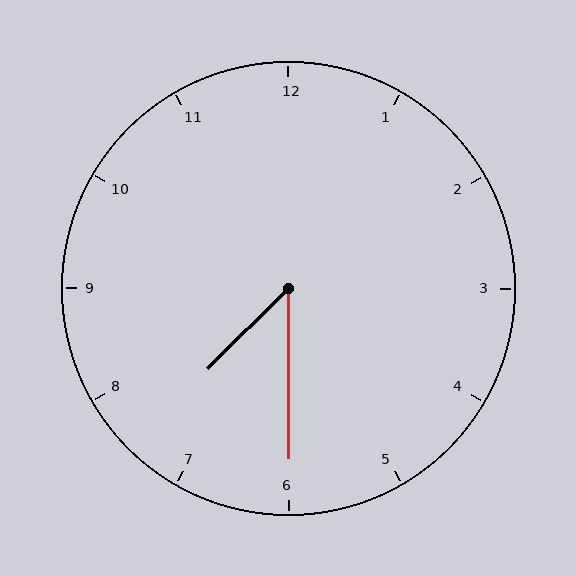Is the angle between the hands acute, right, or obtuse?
It is acute.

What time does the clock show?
7:30.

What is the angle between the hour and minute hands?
Approximately 45 degrees.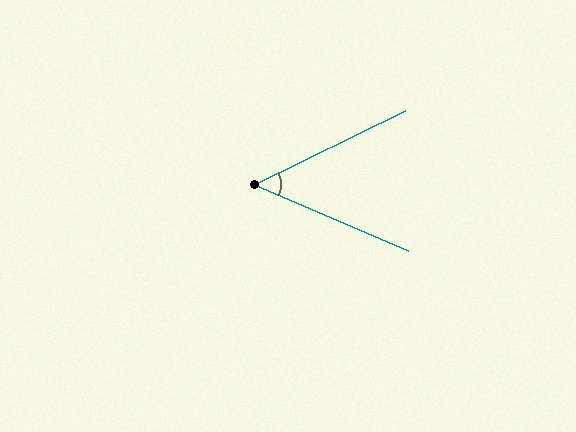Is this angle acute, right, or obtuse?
It is acute.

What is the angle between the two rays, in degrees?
Approximately 49 degrees.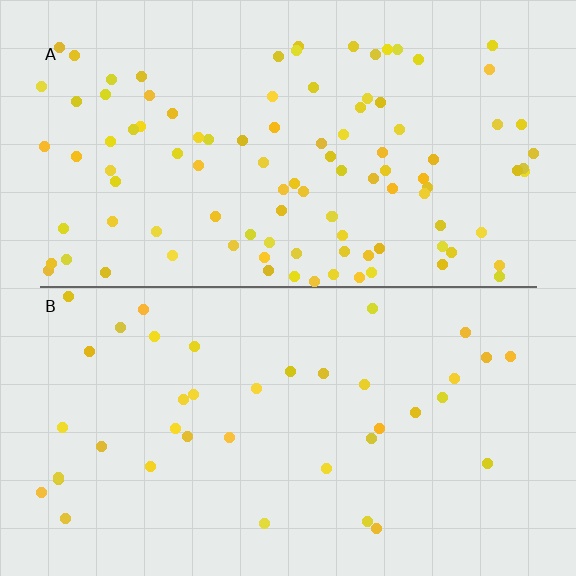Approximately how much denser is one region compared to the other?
Approximately 2.6× — region A over region B.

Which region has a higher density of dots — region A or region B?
A (the top).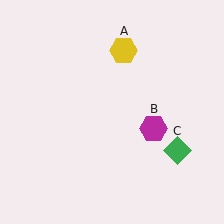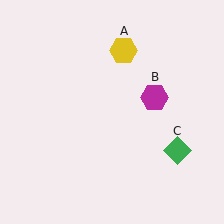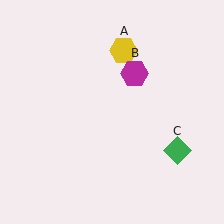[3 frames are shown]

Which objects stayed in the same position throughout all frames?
Yellow hexagon (object A) and green diamond (object C) remained stationary.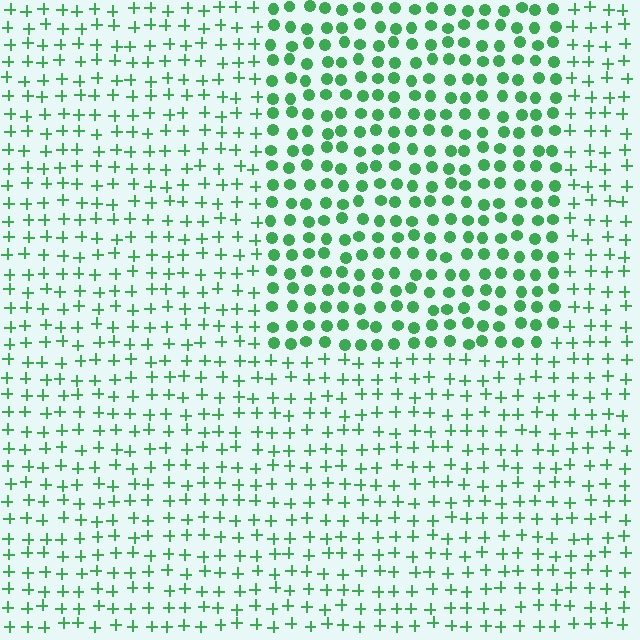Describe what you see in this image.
The image is filled with small green elements arranged in a uniform grid. A rectangle-shaped region contains circles, while the surrounding area contains plus signs. The boundary is defined purely by the change in element shape.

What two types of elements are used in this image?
The image uses circles inside the rectangle region and plus signs outside it.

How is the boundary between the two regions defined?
The boundary is defined by a change in element shape: circles inside vs. plus signs outside. All elements share the same color and spacing.